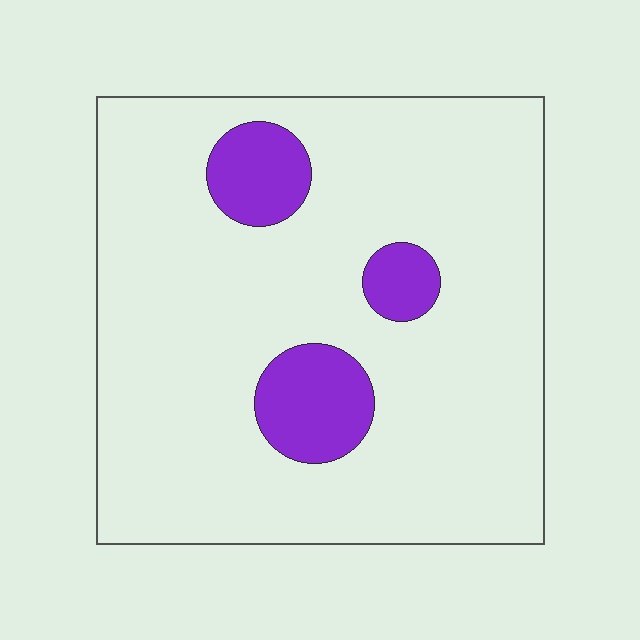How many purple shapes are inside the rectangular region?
3.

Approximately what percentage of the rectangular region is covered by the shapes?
Approximately 15%.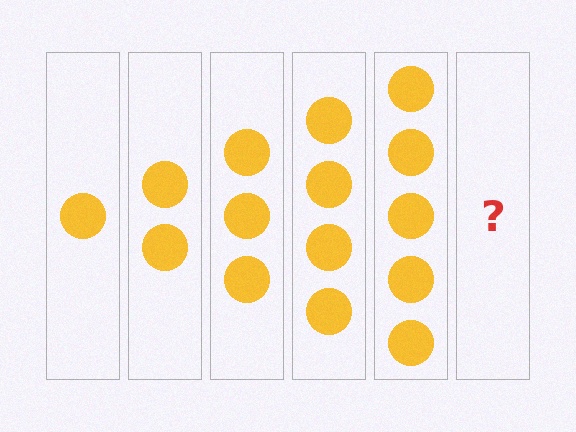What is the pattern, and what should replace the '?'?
The pattern is that each step adds one more circle. The '?' should be 6 circles.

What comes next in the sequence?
The next element should be 6 circles.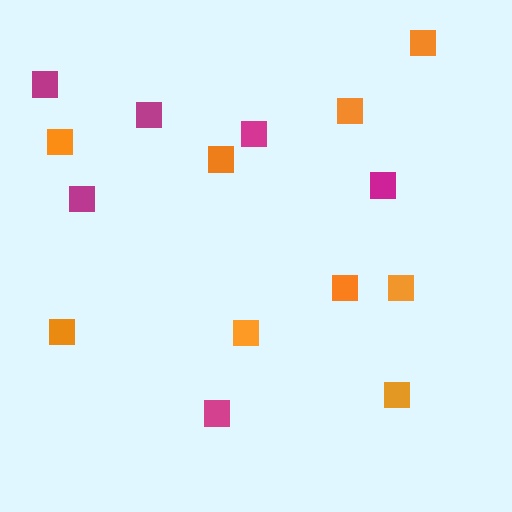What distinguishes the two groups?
There are 2 groups: one group of magenta squares (6) and one group of orange squares (9).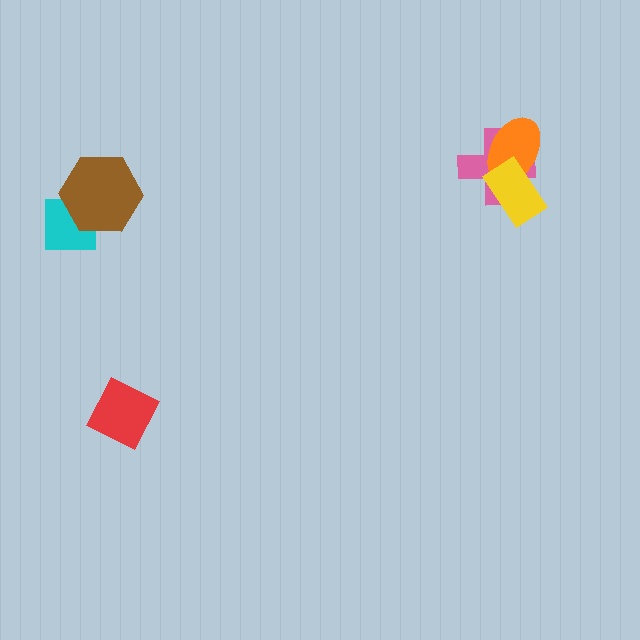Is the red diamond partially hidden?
No, no other shape covers it.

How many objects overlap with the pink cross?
2 objects overlap with the pink cross.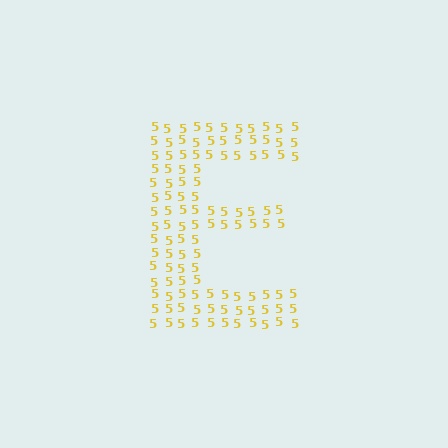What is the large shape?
The large shape is the letter E.